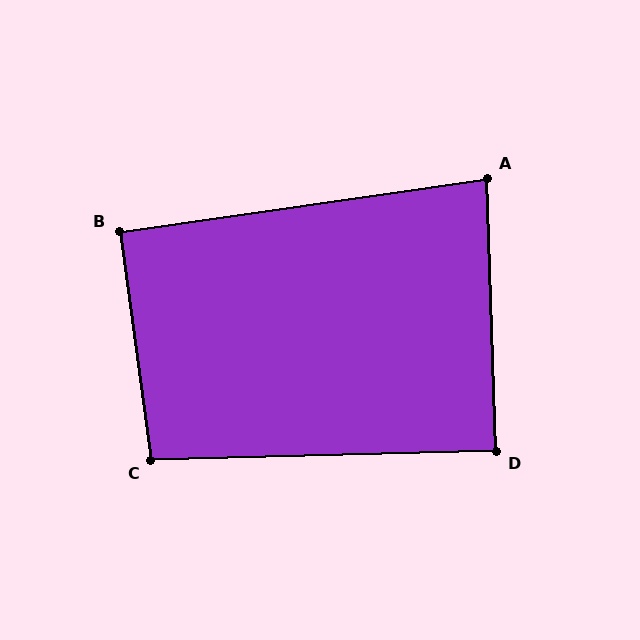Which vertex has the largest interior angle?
C, at approximately 96 degrees.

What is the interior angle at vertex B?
Approximately 90 degrees (approximately right).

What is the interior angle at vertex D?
Approximately 90 degrees (approximately right).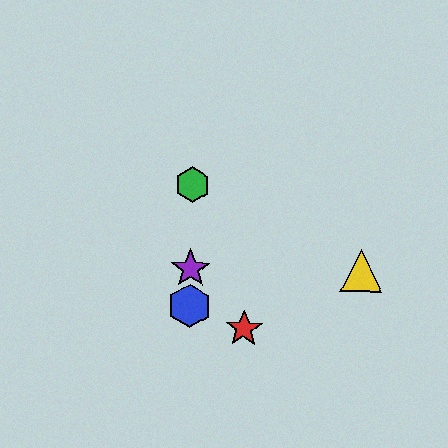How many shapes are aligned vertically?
3 shapes (the blue hexagon, the green hexagon, the purple star) are aligned vertically.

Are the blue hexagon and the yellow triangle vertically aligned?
No, the blue hexagon is at x≈190 and the yellow triangle is at x≈362.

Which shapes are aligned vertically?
The blue hexagon, the green hexagon, the purple star are aligned vertically.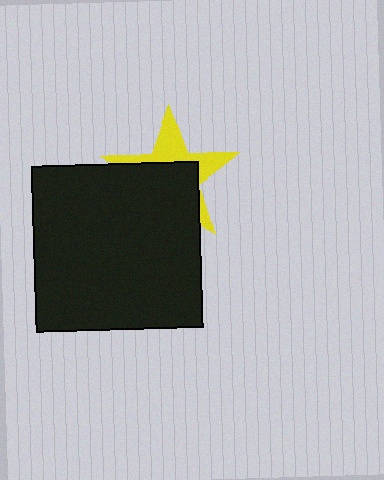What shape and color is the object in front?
The object in front is a black square.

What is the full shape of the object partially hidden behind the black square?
The partially hidden object is a yellow star.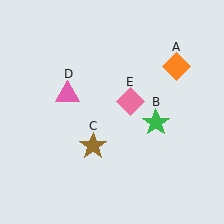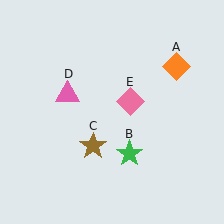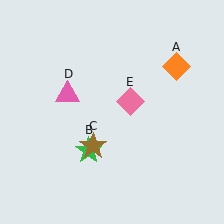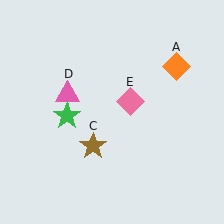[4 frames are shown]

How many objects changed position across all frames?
1 object changed position: green star (object B).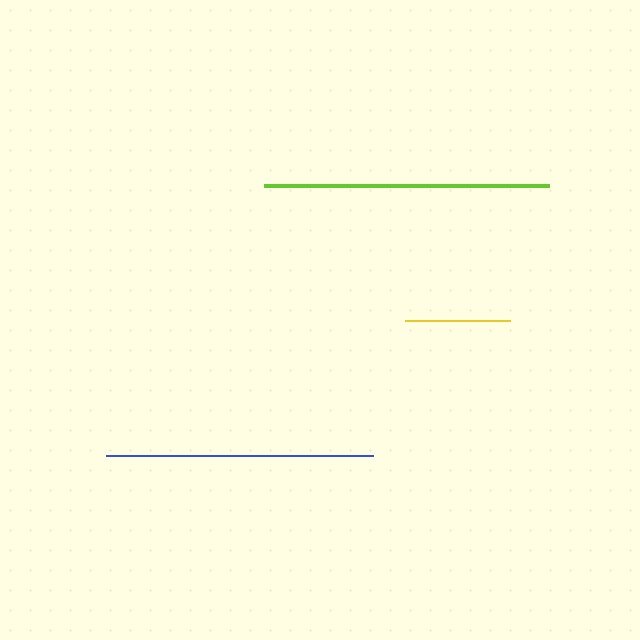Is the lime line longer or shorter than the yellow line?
The lime line is longer than the yellow line.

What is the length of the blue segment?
The blue segment is approximately 266 pixels long.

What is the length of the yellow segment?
The yellow segment is approximately 105 pixels long.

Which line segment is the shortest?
The yellow line is the shortest at approximately 105 pixels.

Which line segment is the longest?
The lime line is the longest at approximately 285 pixels.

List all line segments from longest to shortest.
From longest to shortest: lime, blue, yellow.